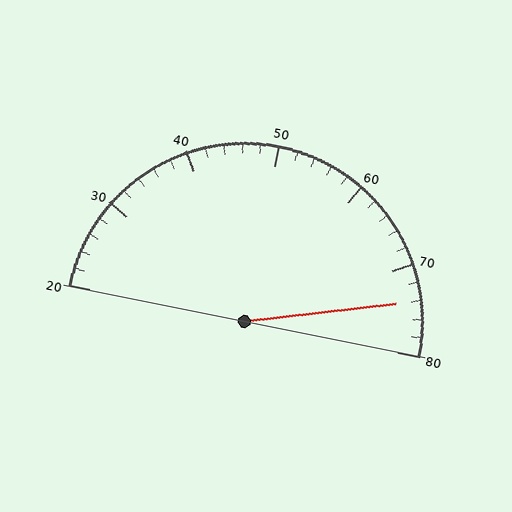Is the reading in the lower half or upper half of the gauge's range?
The reading is in the upper half of the range (20 to 80).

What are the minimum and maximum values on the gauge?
The gauge ranges from 20 to 80.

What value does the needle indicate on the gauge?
The needle indicates approximately 74.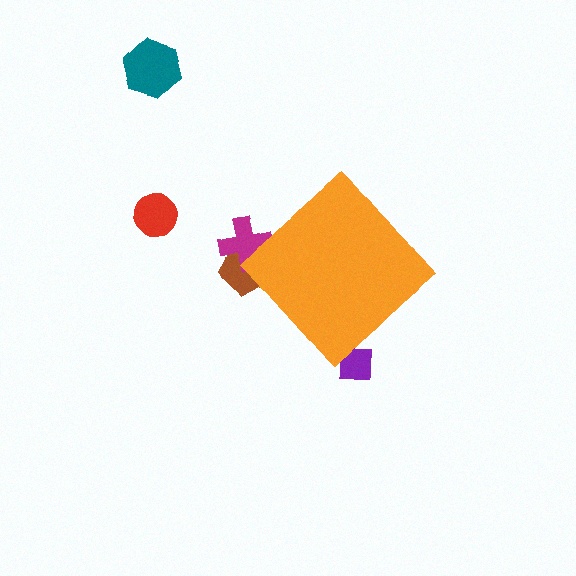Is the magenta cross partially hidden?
Yes, the magenta cross is partially hidden behind the orange diamond.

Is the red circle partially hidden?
No, the red circle is fully visible.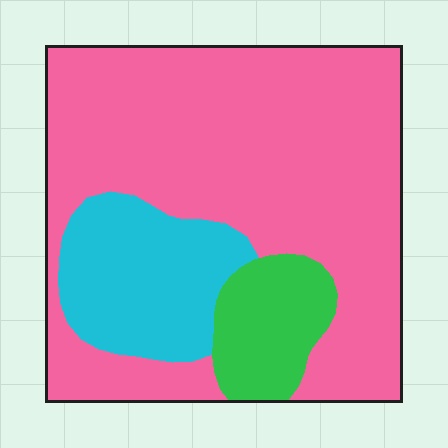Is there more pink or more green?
Pink.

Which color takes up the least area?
Green, at roughly 10%.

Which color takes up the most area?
Pink, at roughly 70%.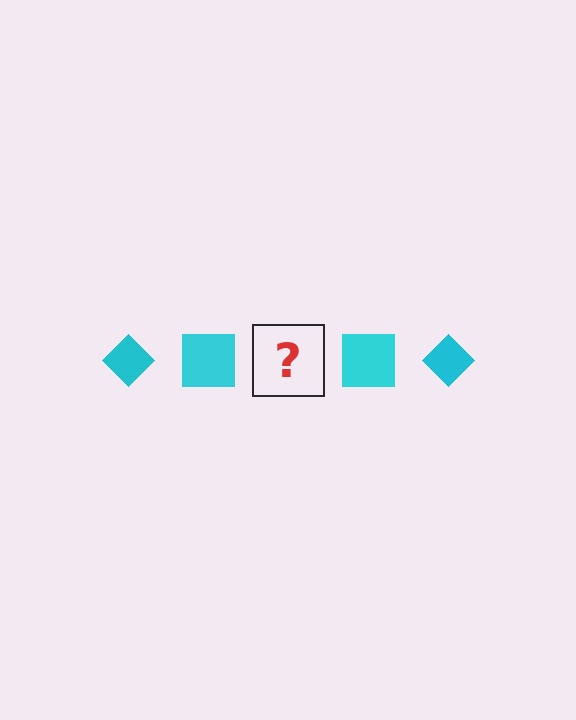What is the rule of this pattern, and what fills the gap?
The rule is that the pattern cycles through diamond, square shapes in cyan. The gap should be filled with a cyan diamond.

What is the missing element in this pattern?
The missing element is a cyan diamond.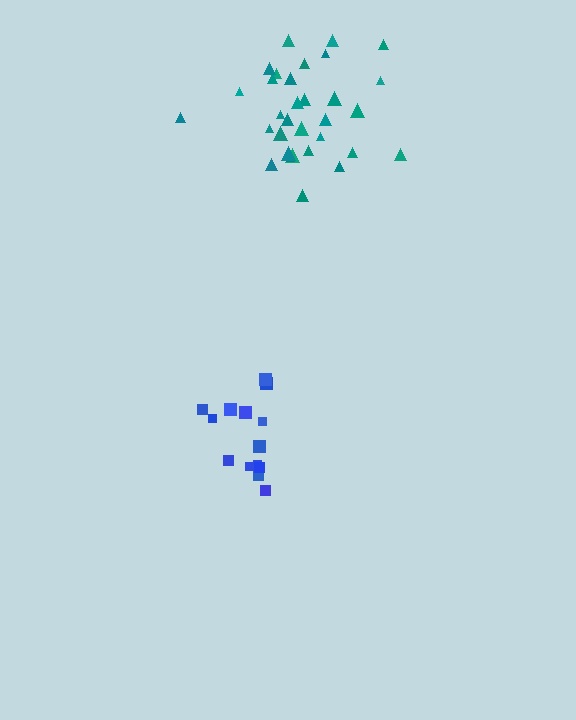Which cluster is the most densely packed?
Blue.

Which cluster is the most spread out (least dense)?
Teal.